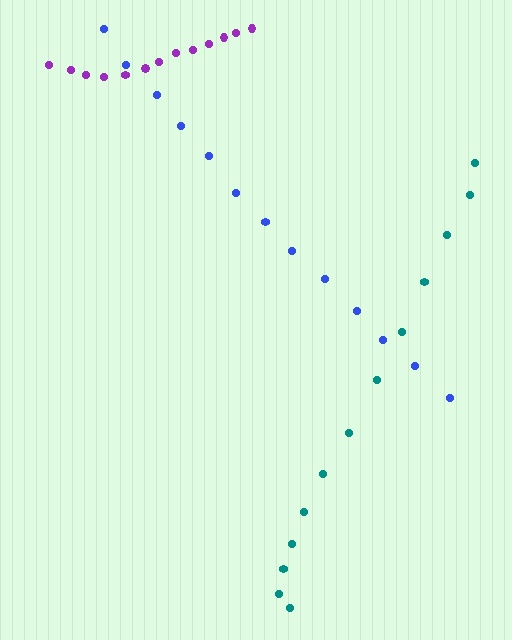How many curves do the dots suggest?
There are 3 distinct paths.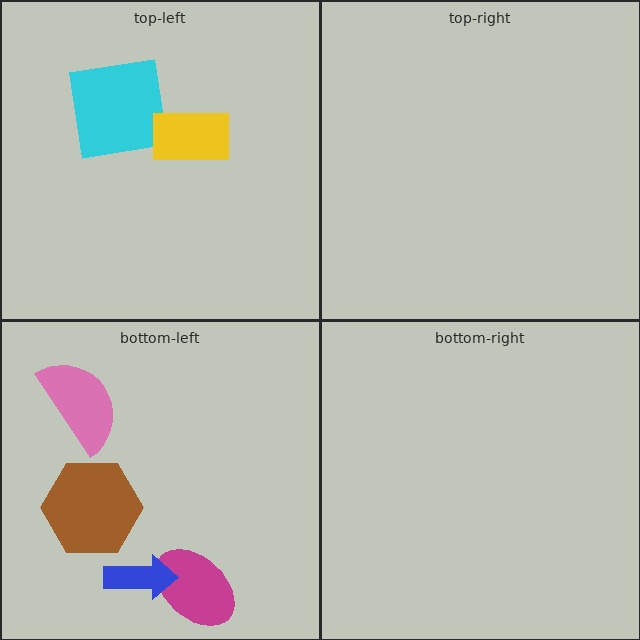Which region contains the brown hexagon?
The bottom-left region.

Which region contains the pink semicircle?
The bottom-left region.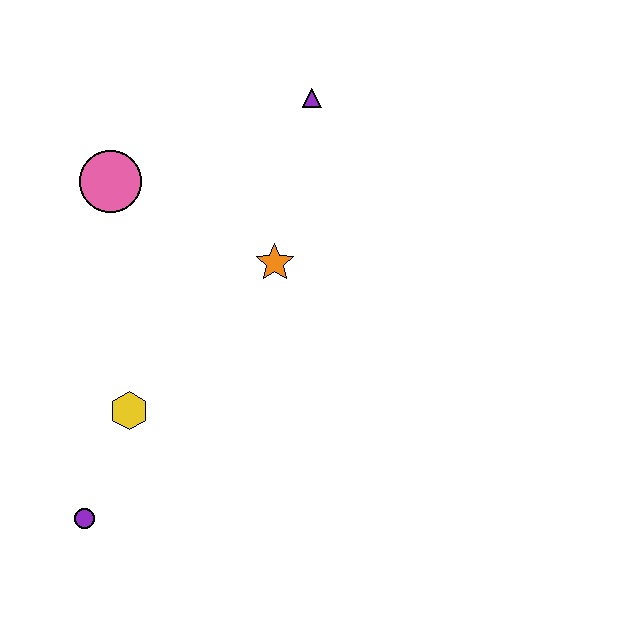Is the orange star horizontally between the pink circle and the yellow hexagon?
No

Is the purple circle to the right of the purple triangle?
No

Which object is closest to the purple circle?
The yellow hexagon is closest to the purple circle.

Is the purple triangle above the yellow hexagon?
Yes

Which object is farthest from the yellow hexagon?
The purple triangle is farthest from the yellow hexagon.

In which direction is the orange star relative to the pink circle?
The orange star is to the right of the pink circle.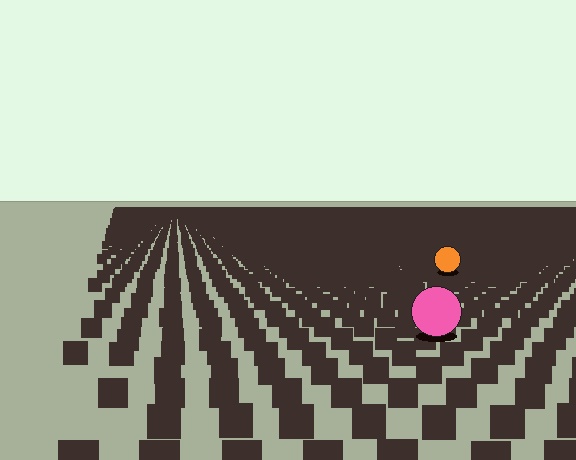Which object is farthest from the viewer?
The orange circle is farthest from the viewer. It appears smaller and the ground texture around it is denser.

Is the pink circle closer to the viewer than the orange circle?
Yes. The pink circle is closer — you can tell from the texture gradient: the ground texture is coarser near it.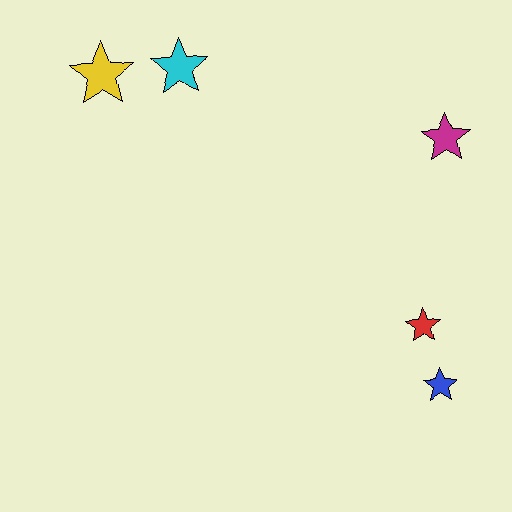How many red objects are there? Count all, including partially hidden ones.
There is 1 red object.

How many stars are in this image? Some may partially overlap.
There are 5 stars.